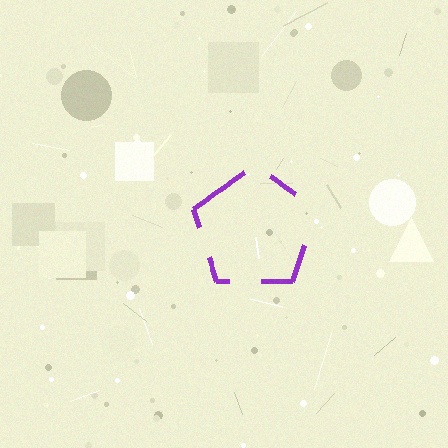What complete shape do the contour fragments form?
The contour fragments form a pentagon.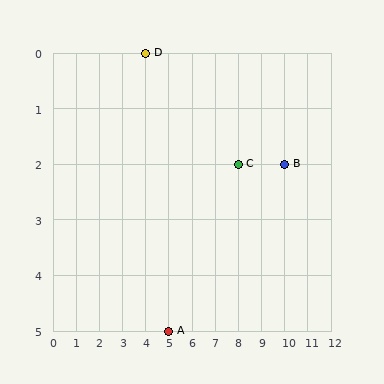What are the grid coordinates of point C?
Point C is at grid coordinates (8, 2).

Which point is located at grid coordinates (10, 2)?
Point B is at (10, 2).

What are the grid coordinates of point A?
Point A is at grid coordinates (5, 5).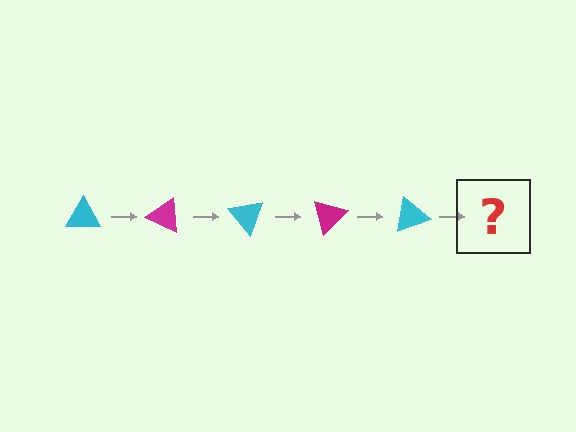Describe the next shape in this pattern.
It should be a magenta triangle, rotated 125 degrees from the start.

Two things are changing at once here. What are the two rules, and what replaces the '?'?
The two rules are that it rotates 25 degrees each step and the color cycles through cyan and magenta. The '?' should be a magenta triangle, rotated 125 degrees from the start.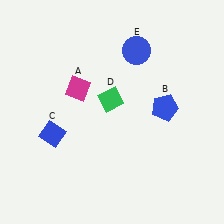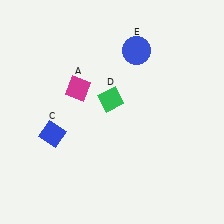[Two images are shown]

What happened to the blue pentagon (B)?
The blue pentagon (B) was removed in Image 2. It was in the top-right area of Image 1.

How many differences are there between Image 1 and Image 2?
There is 1 difference between the two images.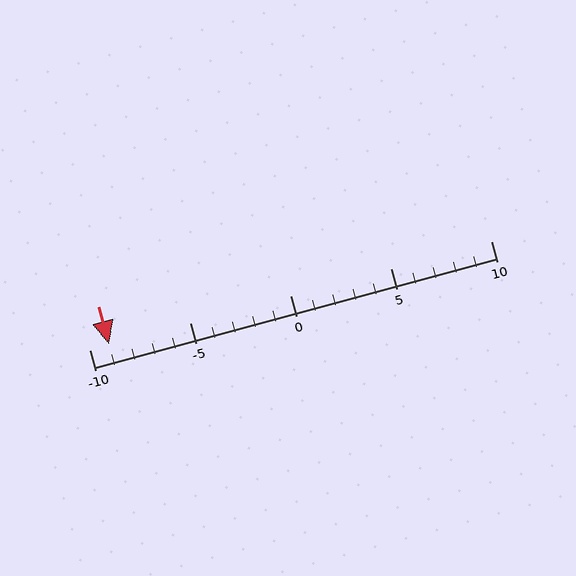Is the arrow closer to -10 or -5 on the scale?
The arrow is closer to -10.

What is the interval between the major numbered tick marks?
The major tick marks are spaced 5 units apart.